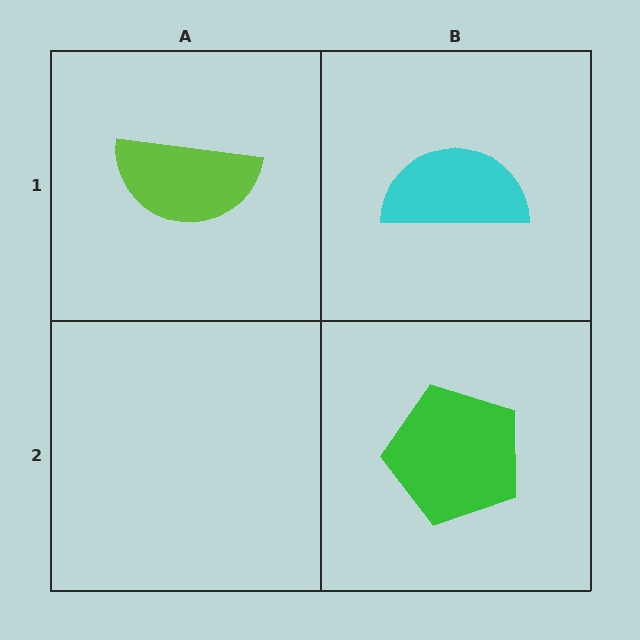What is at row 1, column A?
A lime semicircle.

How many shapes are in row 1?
2 shapes.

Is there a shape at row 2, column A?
No, that cell is empty.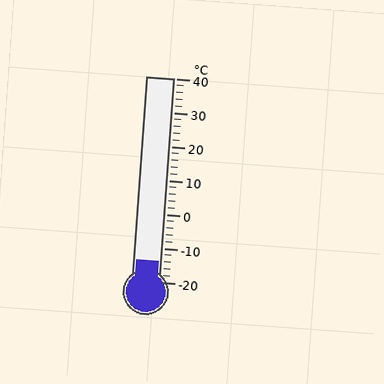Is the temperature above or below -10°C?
The temperature is below -10°C.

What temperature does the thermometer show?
The thermometer shows approximately -14°C.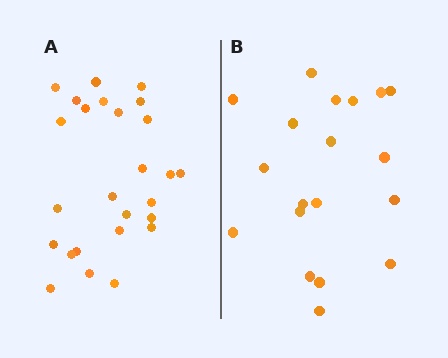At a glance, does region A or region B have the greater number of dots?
Region A (the left region) has more dots.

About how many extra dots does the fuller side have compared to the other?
Region A has roughly 8 or so more dots than region B.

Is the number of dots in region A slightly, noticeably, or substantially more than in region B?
Region A has noticeably more, but not dramatically so. The ratio is roughly 1.4 to 1.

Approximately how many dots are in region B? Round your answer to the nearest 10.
About 20 dots. (The exact count is 19, which rounds to 20.)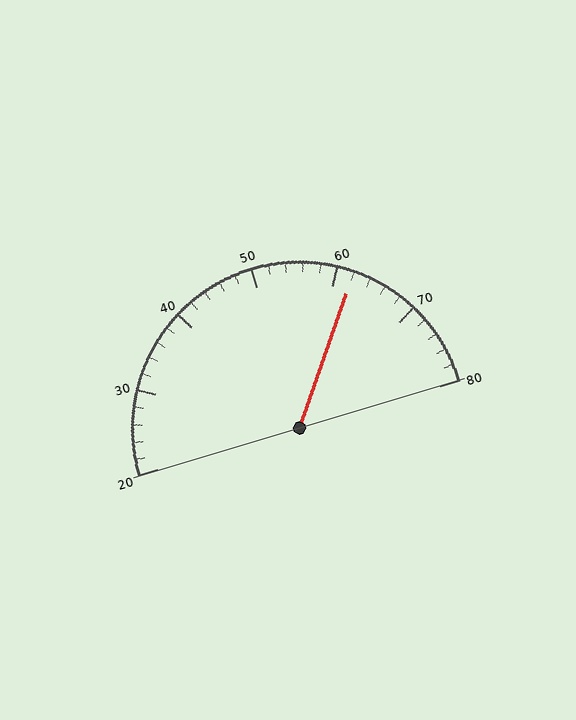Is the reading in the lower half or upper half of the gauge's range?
The reading is in the upper half of the range (20 to 80).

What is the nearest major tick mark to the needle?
The nearest major tick mark is 60.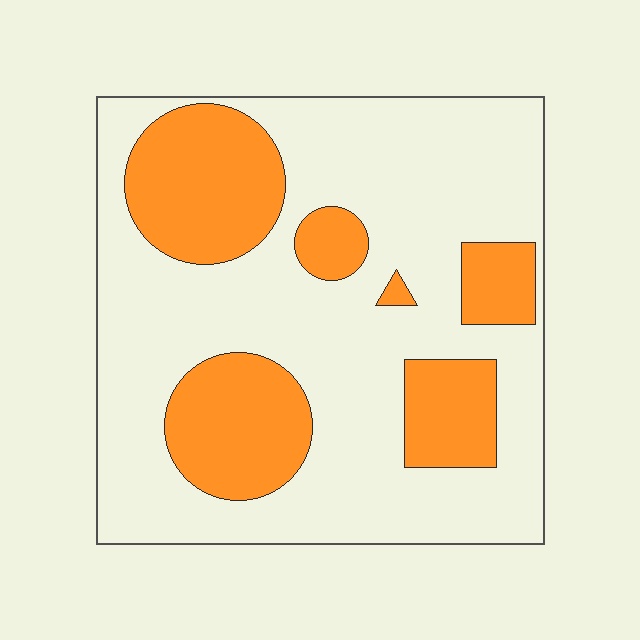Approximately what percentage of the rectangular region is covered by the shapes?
Approximately 30%.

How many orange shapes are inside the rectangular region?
6.